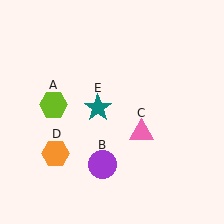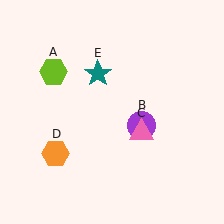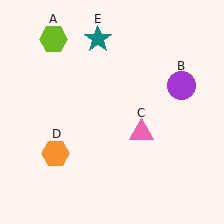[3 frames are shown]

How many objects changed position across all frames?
3 objects changed position: lime hexagon (object A), purple circle (object B), teal star (object E).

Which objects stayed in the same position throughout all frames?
Pink triangle (object C) and orange hexagon (object D) remained stationary.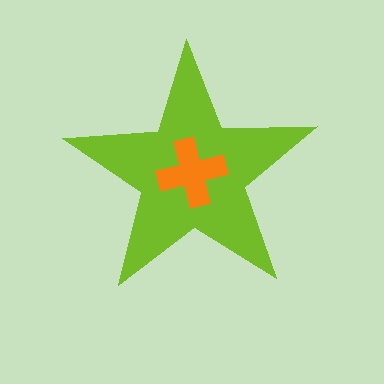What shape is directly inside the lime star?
The orange cross.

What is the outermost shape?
The lime star.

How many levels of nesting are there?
2.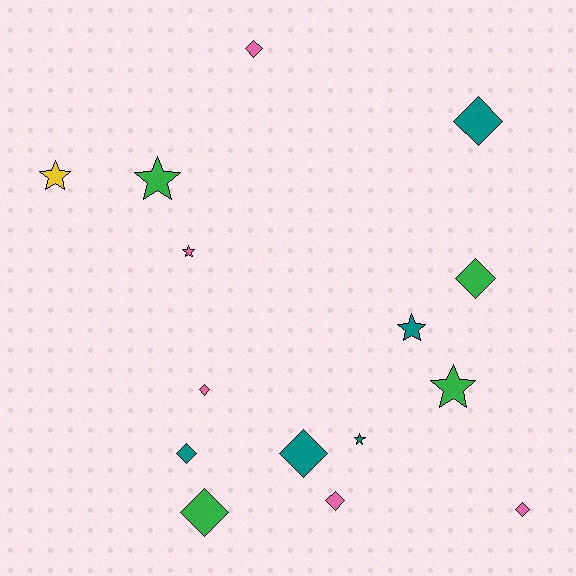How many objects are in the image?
There are 15 objects.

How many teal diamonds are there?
There are 3 teal diamonds.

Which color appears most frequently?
Pink, with 5 objects.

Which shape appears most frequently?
Diamond, with 9 objects.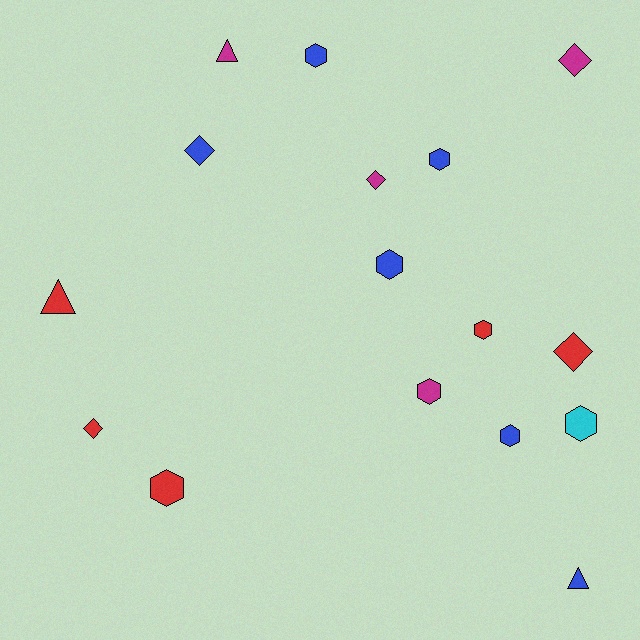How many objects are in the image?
There are 16 objects.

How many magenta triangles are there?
There is 1 magenta triangle.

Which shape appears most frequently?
Hexagon, with 8 objects.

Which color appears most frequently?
Blue, with 6 objects.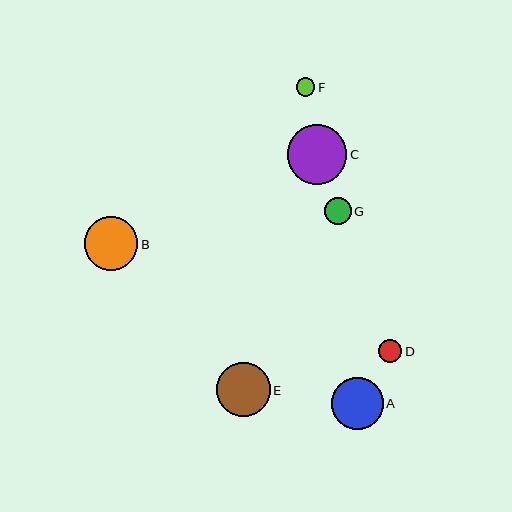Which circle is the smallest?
Circle F is the smallest with a size of approximately 18 pixels.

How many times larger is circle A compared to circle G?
Circle A is approximately 2.0 times the size of circle G.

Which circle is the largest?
Circle C is the largest with a size of approximately 59 pixels.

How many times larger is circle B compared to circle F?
Circle B is approximately 2.9 times the size of circle F.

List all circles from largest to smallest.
From largest to smallest: C, E, B, A, G, D, F.